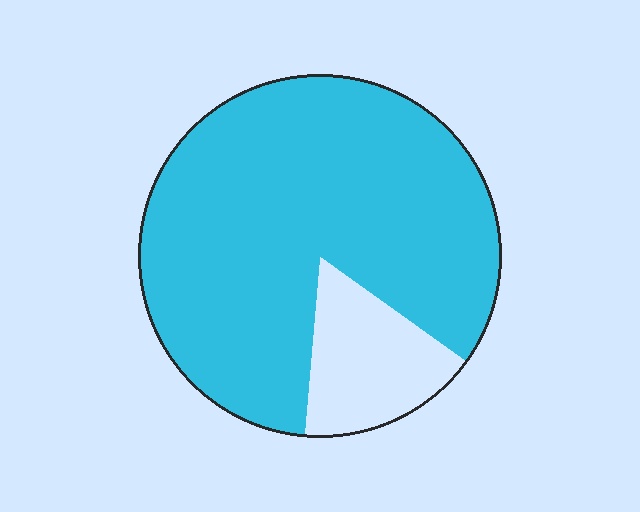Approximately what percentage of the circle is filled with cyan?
Approximately 85%.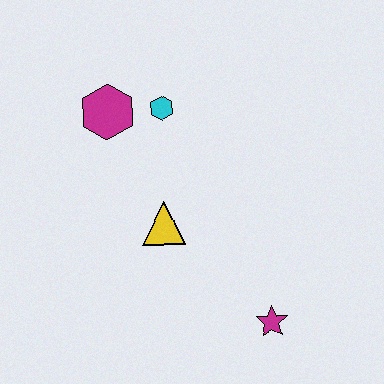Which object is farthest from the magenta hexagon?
The magenta star is farthest from the magenta hexagon.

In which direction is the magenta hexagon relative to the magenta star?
The magenta hexagon is above the magenta star.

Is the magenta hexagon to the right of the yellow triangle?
No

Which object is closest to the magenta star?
The yellow triangle is closest to the magenta star.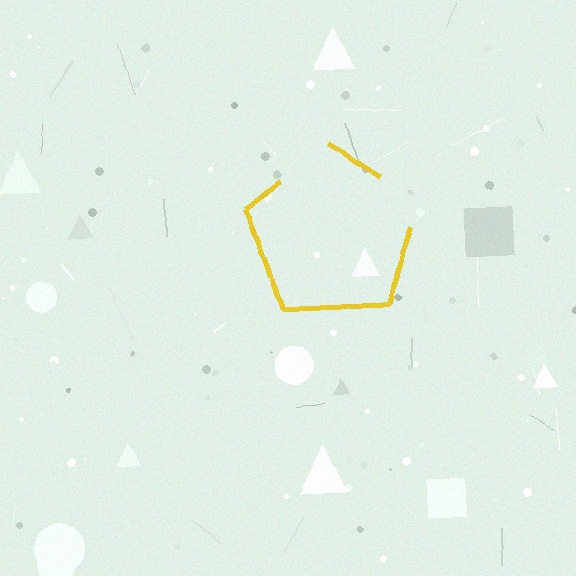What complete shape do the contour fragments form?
The contour fragments form a pentagon.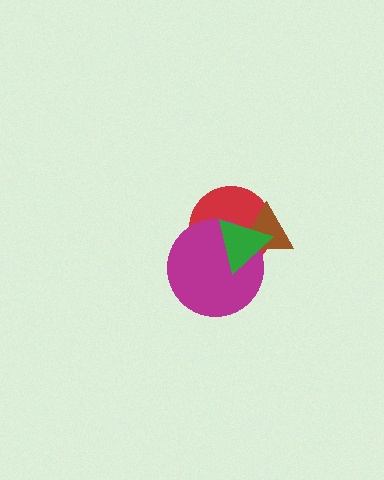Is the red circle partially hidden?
Yes, it is partially covered by another shape.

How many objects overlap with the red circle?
3 objects overlap with the red circle.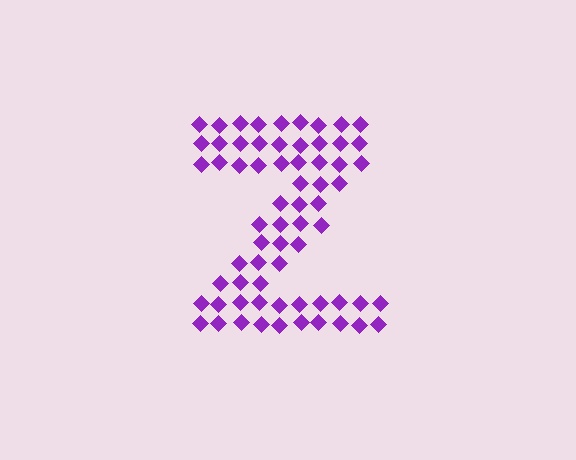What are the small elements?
The small elements are diamonds.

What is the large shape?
The large shape is the letter Z.